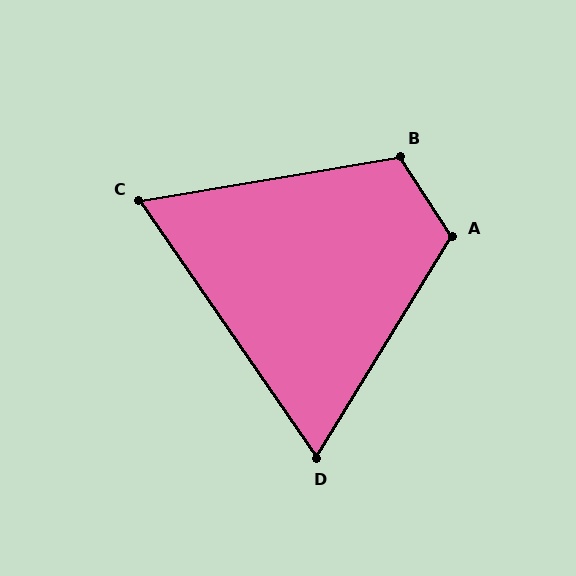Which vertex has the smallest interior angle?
C, at approximately 65 degrees.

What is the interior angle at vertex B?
Approximately 114 degrees (obtuse).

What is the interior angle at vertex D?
Approximately 66 degrees (acute).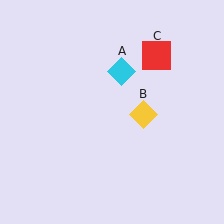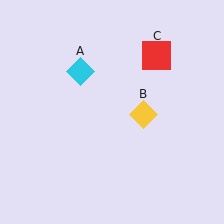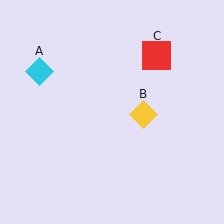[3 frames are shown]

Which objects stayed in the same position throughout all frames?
Yellow diamond (object B) and red square (object C) remained stationary.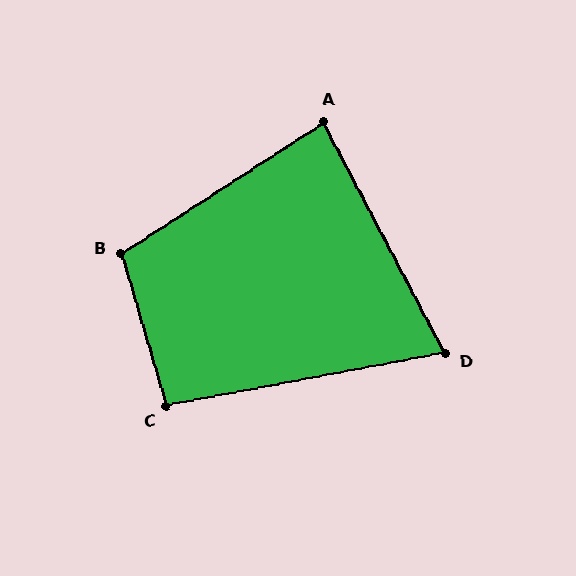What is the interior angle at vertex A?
Approximately 85 degrees (acute).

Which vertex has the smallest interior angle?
D, at approximately 73 degrees.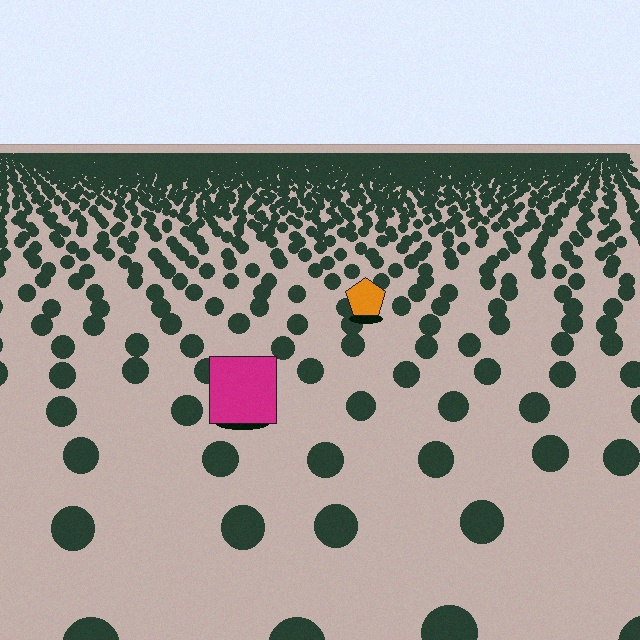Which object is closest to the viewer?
The magenta square is closest. The texture marks near it are larger and more spread out.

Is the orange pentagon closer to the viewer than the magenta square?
No. The magenta square is closer — you can tell from the texture gradient: the ground texture is coarser near it.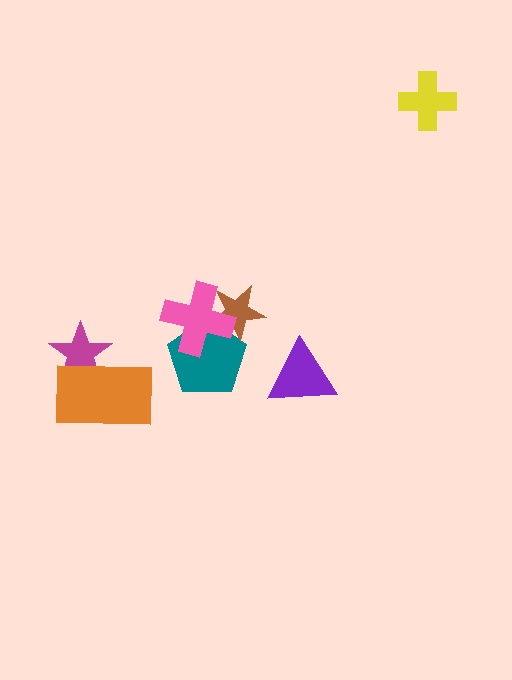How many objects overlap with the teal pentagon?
2 objects overlap with the teal pentagon.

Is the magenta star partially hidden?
Yes, it is partially covered by another shape.